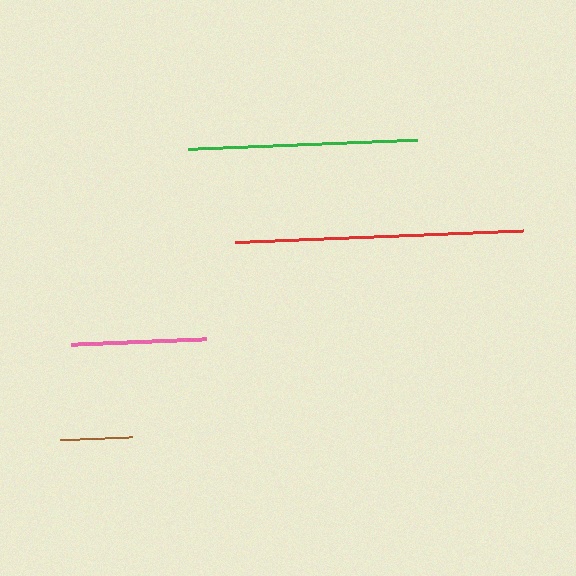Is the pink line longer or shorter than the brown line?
The pink line is longer than the brown line.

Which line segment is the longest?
The red line is the longest at approximately 288 pixels.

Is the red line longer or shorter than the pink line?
The red line is longer than the pink line.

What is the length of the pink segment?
The pink segment is approximately 135 pixels long.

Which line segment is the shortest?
The brown line is the shortest at approximately 73 pixels.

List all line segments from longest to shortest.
From longest to shortest: red, green, pink, brown.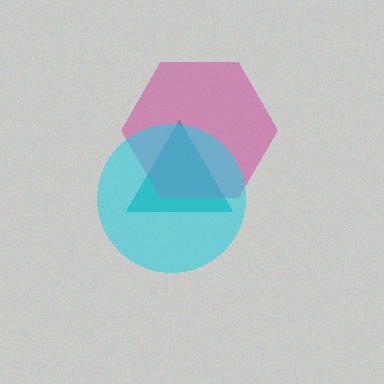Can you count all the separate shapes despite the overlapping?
Yes, there are 3 separate shapes.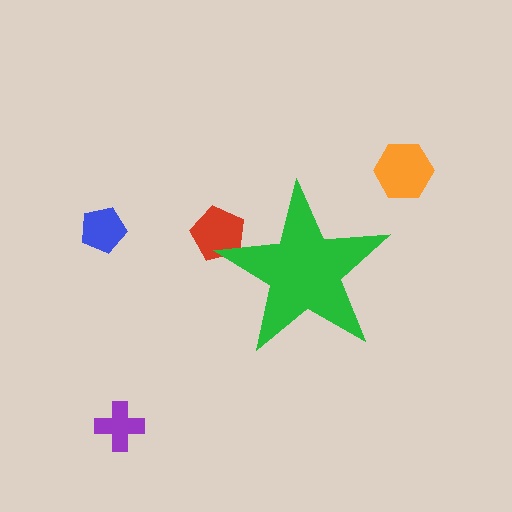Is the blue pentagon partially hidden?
No, the blue pentagon is fully visible.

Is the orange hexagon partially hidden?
No, the orange hexagon is fully visible.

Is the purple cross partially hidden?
No, the purple cross is fully visible.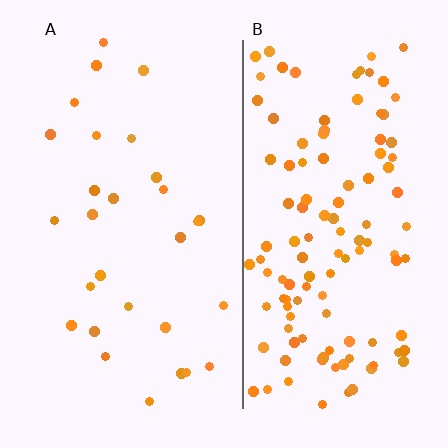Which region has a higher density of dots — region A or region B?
B (the right).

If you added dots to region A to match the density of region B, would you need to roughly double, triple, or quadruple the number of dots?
Approximately quadruple.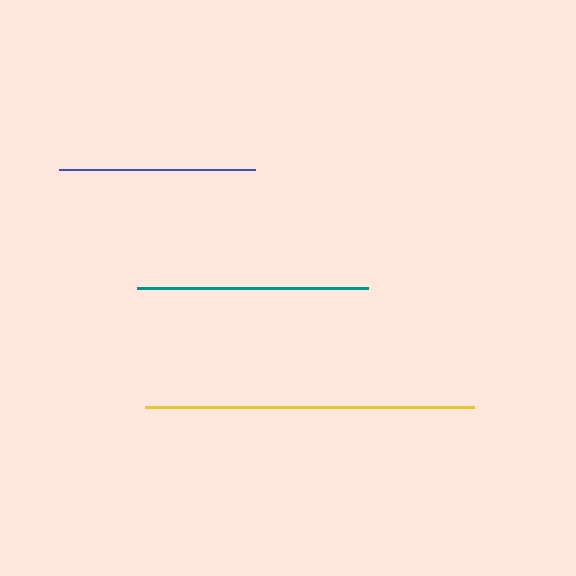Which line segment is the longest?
The yellow line is the longest at approximately 329 pixels.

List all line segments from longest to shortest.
From longest to shortest: yellow, teal, blue.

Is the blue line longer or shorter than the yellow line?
The yellow line is longer than the blue line.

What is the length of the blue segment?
The blue segment is approximately 197 pixels long.